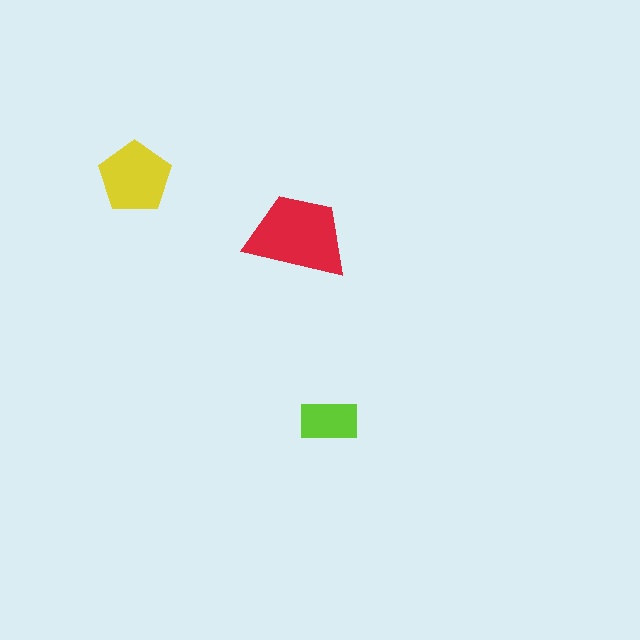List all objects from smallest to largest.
The lime rectangle, the yellow pentagon, the red trapezoid.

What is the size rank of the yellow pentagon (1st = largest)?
2nd.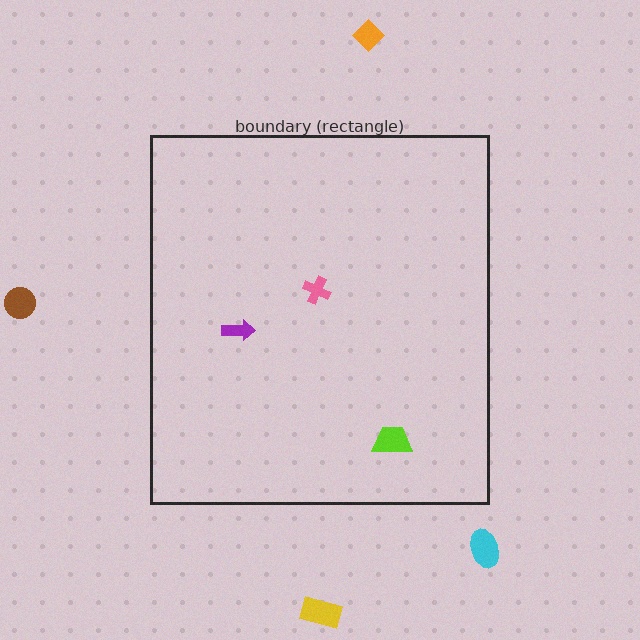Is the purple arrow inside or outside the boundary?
Inside.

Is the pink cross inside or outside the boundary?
Inside.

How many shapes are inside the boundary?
3 inside, 4 outside.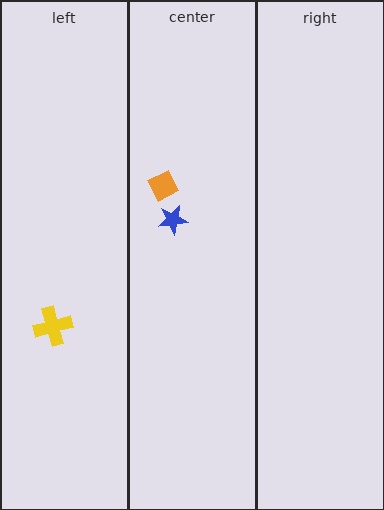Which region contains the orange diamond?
The center region.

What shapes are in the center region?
The blue star, the orange diamond.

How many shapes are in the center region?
2.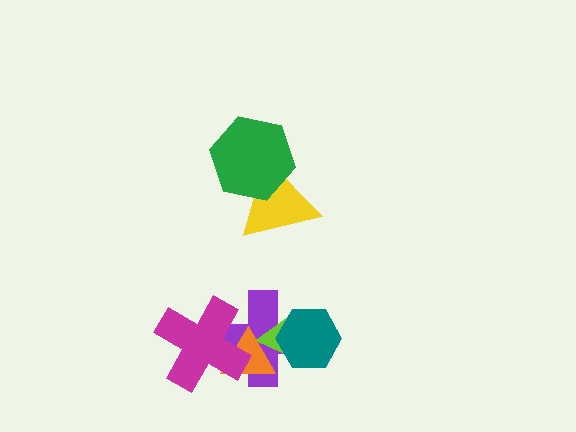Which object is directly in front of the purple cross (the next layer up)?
The lime triangle is directly in front of the purple cross.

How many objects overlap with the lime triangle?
3 objects overlap with the lime triangle.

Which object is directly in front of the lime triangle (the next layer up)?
The teal hexagon is directly in front of the lime triangle.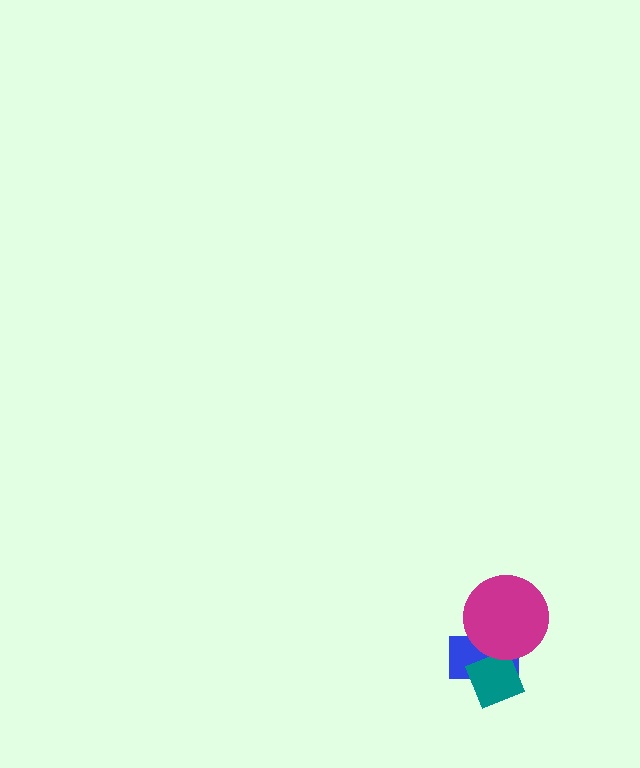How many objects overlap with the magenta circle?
2 objects overlap with the magenta circle.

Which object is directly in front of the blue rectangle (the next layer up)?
The teal diamond is directly in front of the blue rectangle.